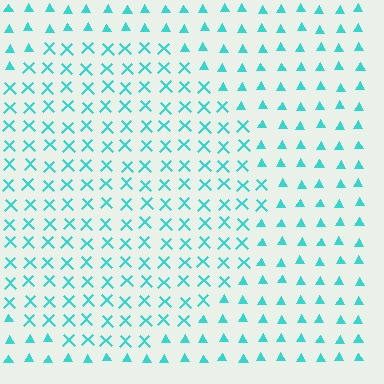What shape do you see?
I see a circle.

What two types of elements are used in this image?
The image uses X marks inside the circle region and triangles outside it.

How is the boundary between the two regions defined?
The boundary is defined by a change in element shape: X marks inside vs. triangles outside. All elements share the same color and spacing.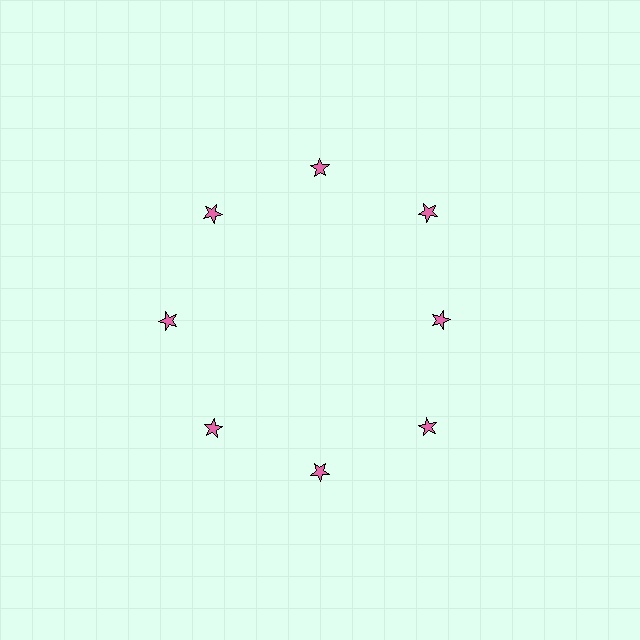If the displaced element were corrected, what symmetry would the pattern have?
It would have 8-fold rotational symmetry — the pattern would map onto itself every 45 degrees.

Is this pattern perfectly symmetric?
No. The 8 pink stars are arranged in a ring, but one element near the 3 o'clock position is pulled inward toward the center, breaking the 8-fold rotational symmetry.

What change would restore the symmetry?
The symmetry would be restored by moving it outward, back onto the ring so that all 8 stars sit at equal angles and equal distance from the center.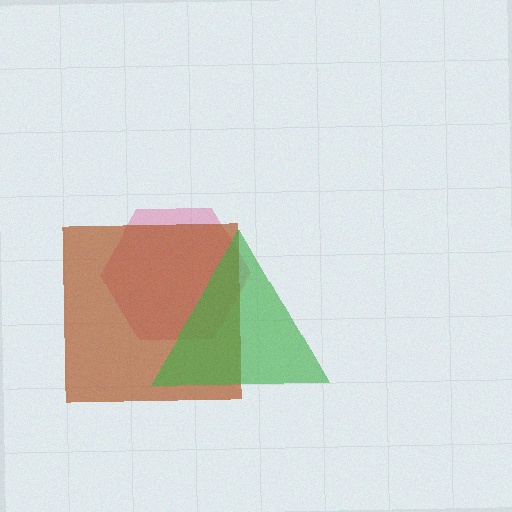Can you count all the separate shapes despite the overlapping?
Yes, there are 3 separate shapes.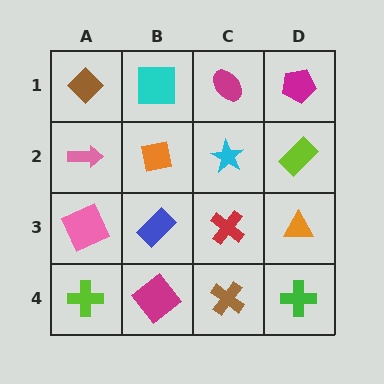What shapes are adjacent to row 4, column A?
A pink square (row 3, column A), a magenta diamond (row 4, column B).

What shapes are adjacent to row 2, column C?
A magenta ellipse (row 1, column C), a red cross (row 3, column C), an orange square (row 2, column B), a lime rectangle (row 2, column D).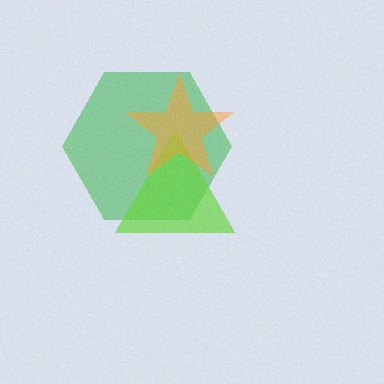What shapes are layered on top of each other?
The layered shapes are: a green hexagon, a lime triangle, an orange star.